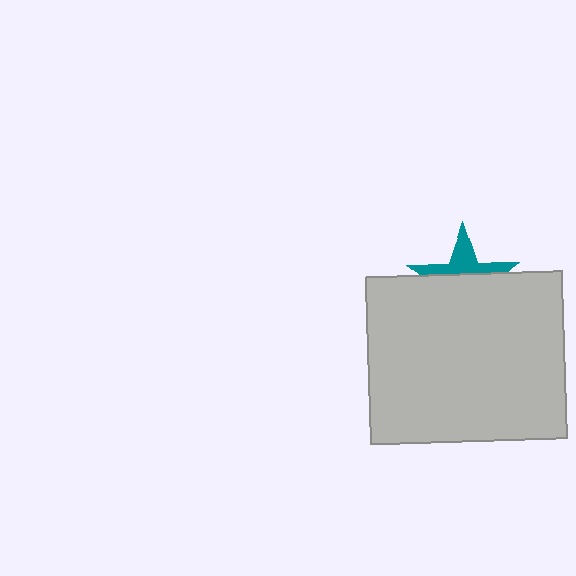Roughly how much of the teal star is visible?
A small part of it is visible (roughly 39%).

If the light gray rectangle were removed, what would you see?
You would see the complete teal star.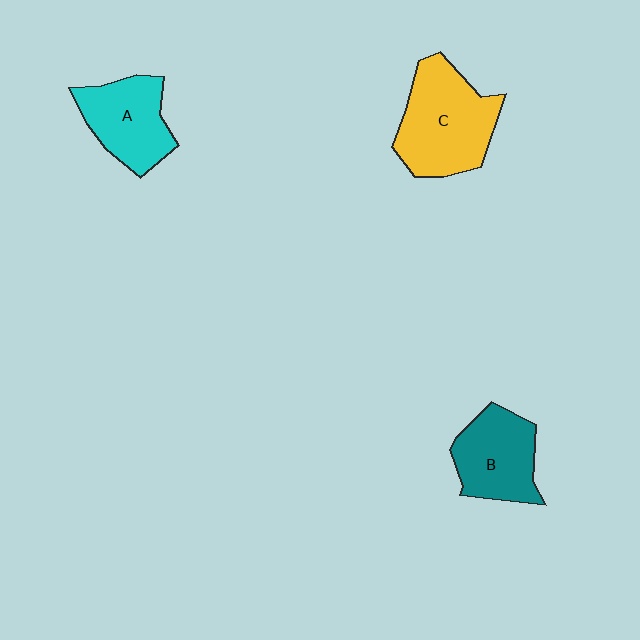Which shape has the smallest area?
Shape A (cyan).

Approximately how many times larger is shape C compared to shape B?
Approximately 1.4 times.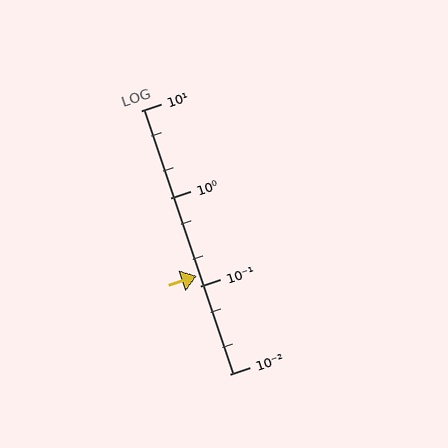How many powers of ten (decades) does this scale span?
The scale spans 3 decades, from 0.01 to 10.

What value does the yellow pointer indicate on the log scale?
The pointer indicates approximately 0.13.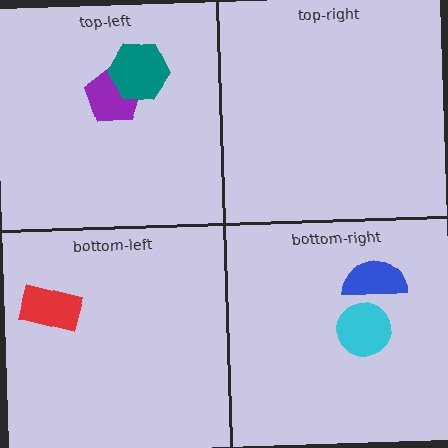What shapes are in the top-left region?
The purple pentagon, the teal hexagon.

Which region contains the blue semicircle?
The bottom-right region.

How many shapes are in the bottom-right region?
2.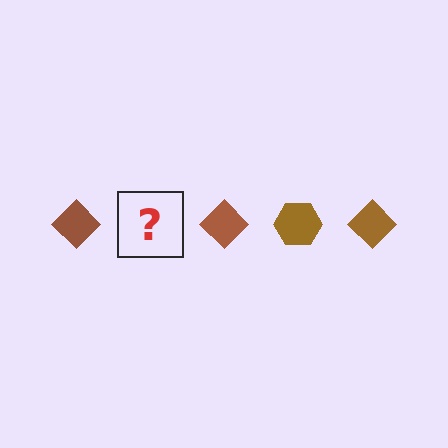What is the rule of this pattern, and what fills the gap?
The rule is that the pattern cycles through diamond, hexagon shapes in brown. The gap should be filled with a brown hexagon.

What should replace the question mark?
The question mark should be replaced with a brown hexagon.